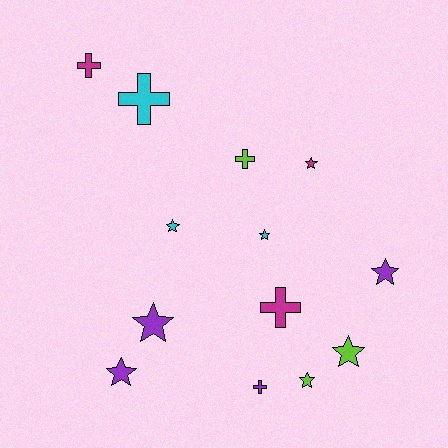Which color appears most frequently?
Purple, with 4 objects.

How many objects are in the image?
There are 13 objects.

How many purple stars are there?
There are 3 purple stars.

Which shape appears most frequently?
Star, with 8 objects.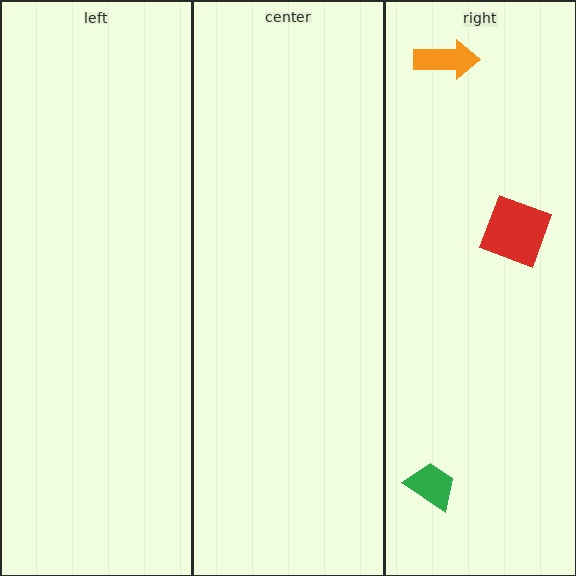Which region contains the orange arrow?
The right region.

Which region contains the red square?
The right region.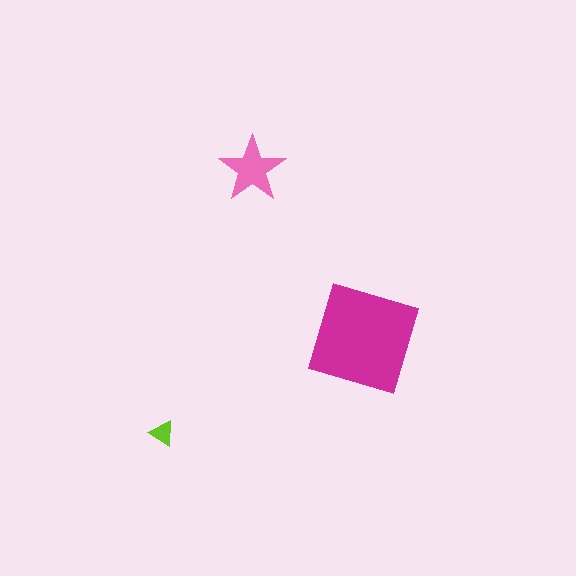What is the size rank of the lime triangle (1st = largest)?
3rd.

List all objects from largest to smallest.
The magenta diamond, the pink star, the lime triangle.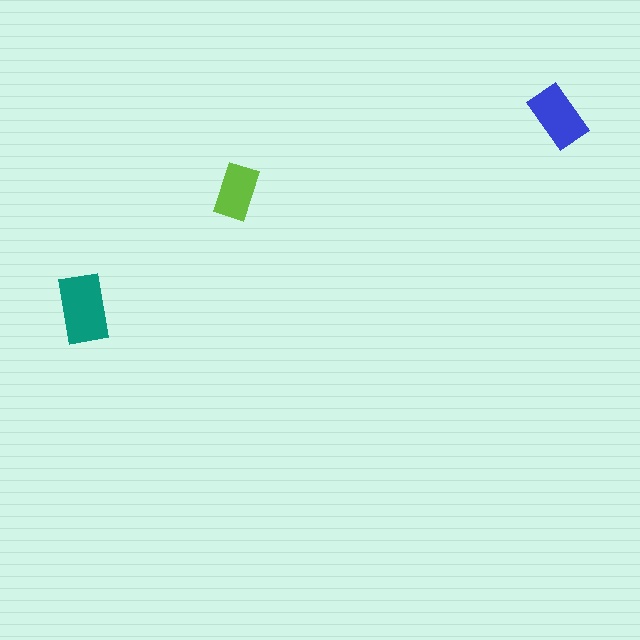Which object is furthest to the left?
The teal rectangle is leftmost.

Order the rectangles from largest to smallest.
the teal one, the blue one, the lime one.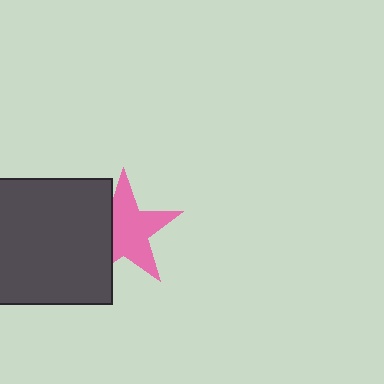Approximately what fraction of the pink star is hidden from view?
Roughly 33% of the pink star is hidden behind the dark gray rectangle.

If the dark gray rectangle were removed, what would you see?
You would see the complete pink star.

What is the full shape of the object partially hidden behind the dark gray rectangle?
The partially hidden object is a pink star.